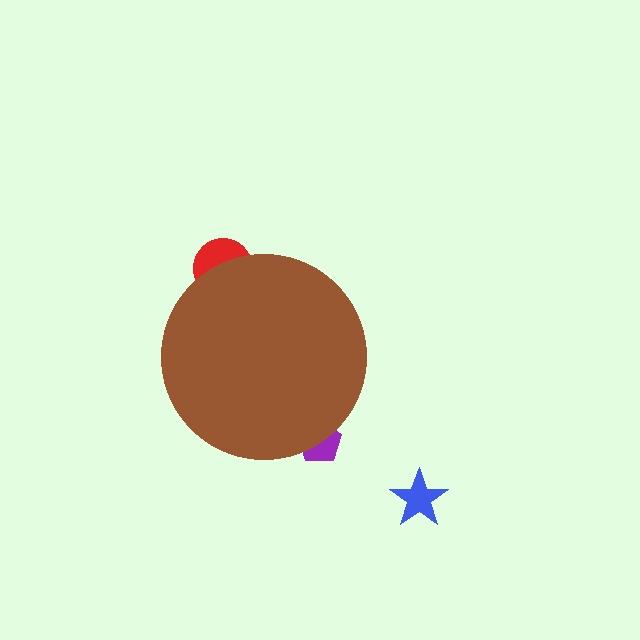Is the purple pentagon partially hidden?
Yes, the purple pentagon is partially hidden behind the brown circle.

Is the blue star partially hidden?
No, the blue star is fully visible.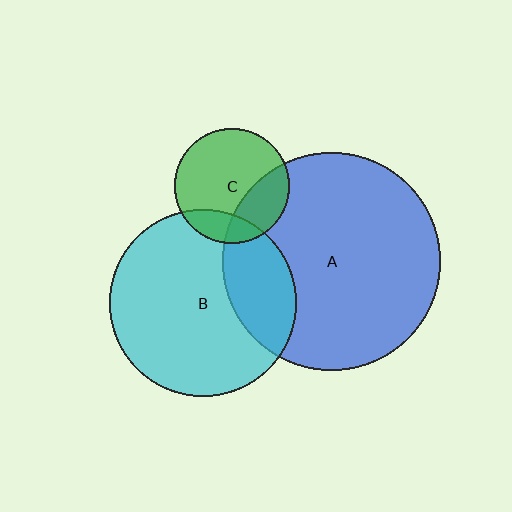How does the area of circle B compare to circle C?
Approximately 2.6 times.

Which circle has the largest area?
Circle A (blue).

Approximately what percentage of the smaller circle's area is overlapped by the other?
Approximately 15%.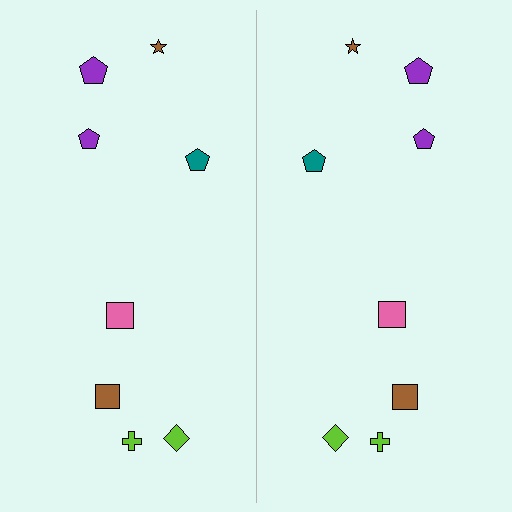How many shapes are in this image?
There are 16 shapes in this image.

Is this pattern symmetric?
Yes, this pattern has bilateral (reflection) symmetry.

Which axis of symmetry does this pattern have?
The pattern has a vertical axis of symmetry running through the center of the image.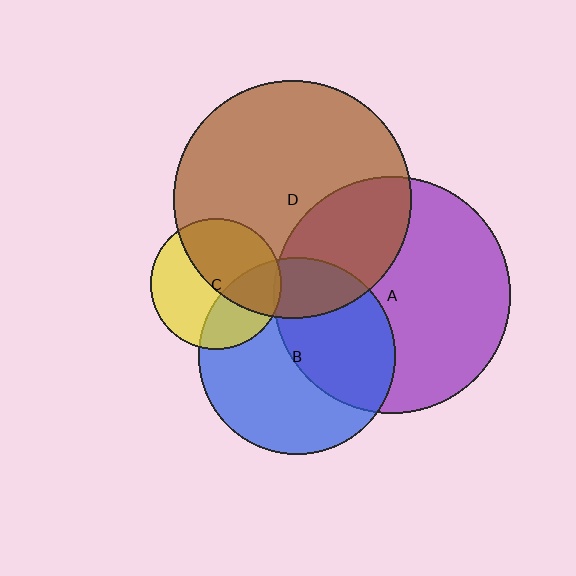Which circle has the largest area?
Circle D (brown).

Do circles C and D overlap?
Yes.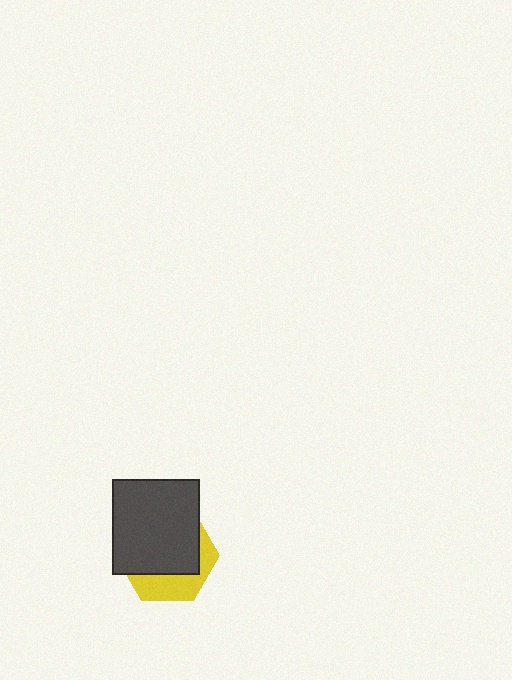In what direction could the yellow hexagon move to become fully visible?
The yellow hexagon could move down. That would shift it out from behind the dark gray rectangle entirely.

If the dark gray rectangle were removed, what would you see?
You would see the complete yellow hexagon.